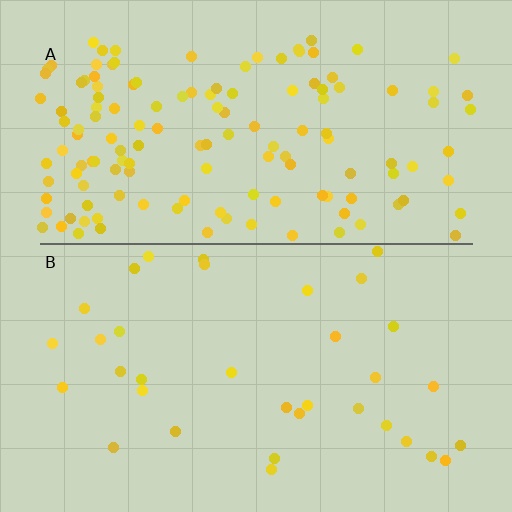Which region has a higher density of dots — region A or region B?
A (the top).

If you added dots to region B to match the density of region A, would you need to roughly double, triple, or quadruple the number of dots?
Approximately quadruple.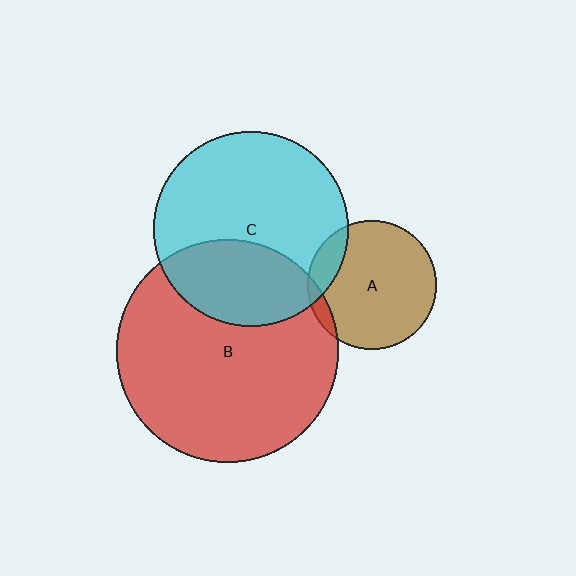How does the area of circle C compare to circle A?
Approximately 2.3 times.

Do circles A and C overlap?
Yes.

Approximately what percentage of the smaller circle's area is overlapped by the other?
Approximately 15%.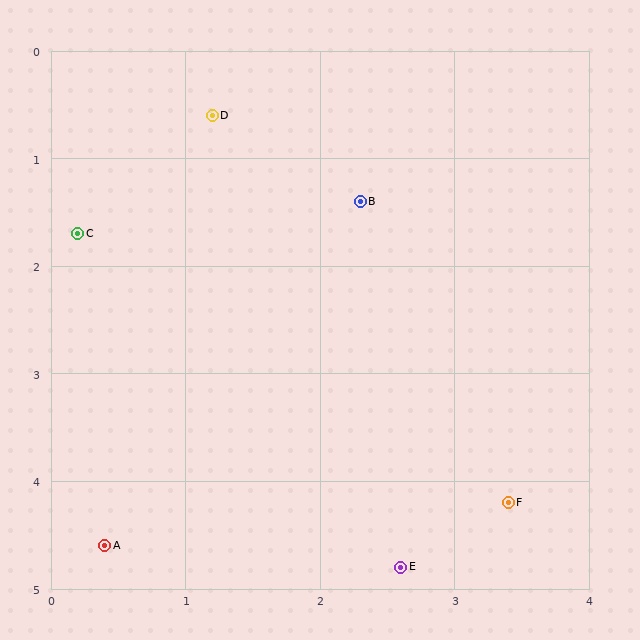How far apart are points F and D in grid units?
Points F and D are about 4.2 grid units apart.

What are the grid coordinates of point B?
Point B is at approximately (2.3, 1.4).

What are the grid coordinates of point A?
Point A is at approximately (0.4, 4.6).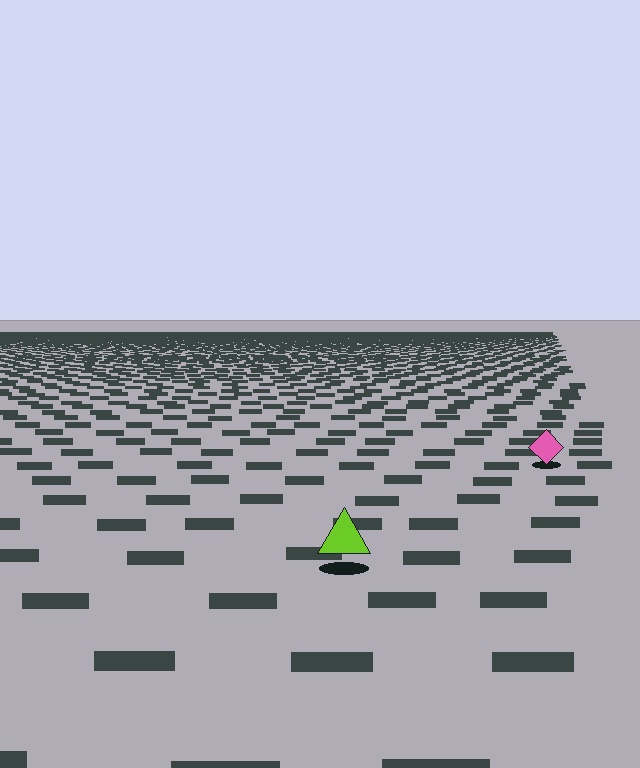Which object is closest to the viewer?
The lime triangle is closest. The texture marks near it are larger and more spread out.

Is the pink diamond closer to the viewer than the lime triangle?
No. The lime triangle is closer — you can tell from the texture gradient: the ground texture is coarser near it.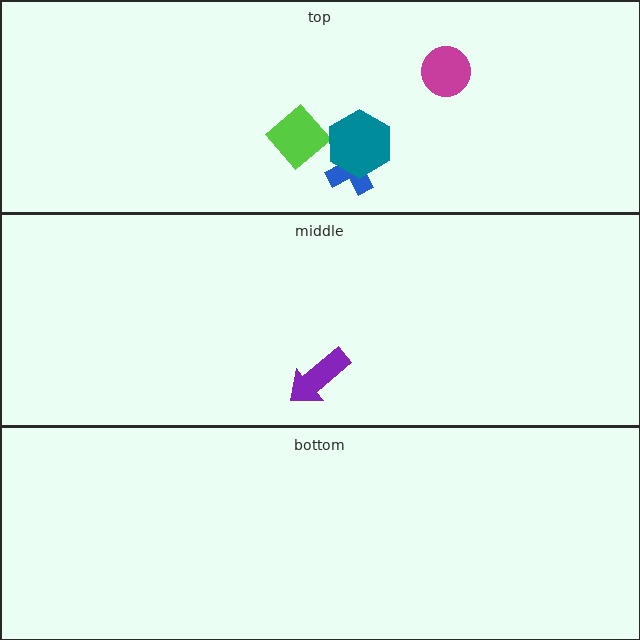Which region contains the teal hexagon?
The top region.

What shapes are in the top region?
The blue cross, the lime diamond, the magenta circle, the teal hexagon.